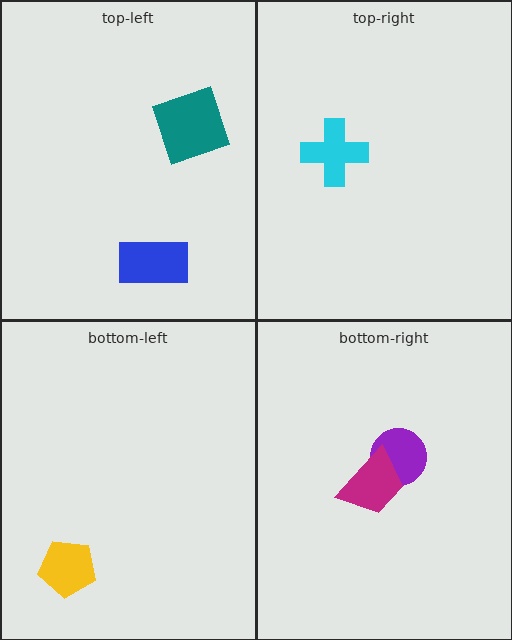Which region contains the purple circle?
The bottom-right region.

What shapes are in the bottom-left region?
The yellow pentagon.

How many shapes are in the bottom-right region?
2.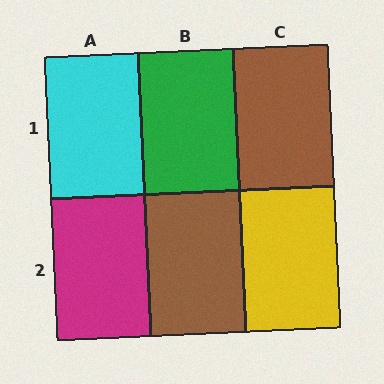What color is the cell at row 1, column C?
Brown.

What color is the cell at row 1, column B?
Green.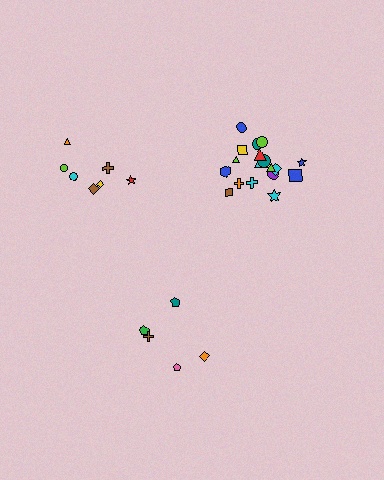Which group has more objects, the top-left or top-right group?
The top-right group.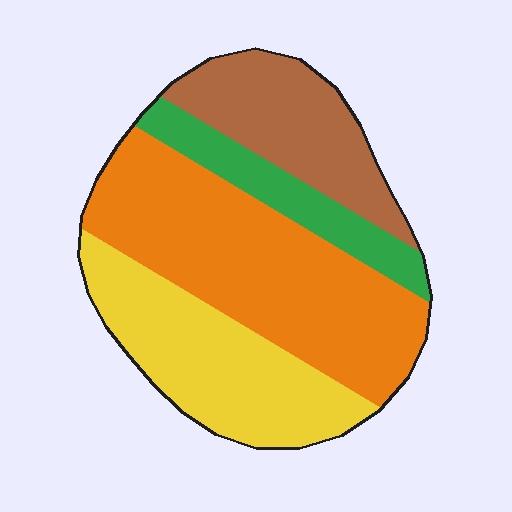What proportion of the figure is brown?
Brown covers 20% of the figure.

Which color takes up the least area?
Green, at roughly 10%.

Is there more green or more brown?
Brown.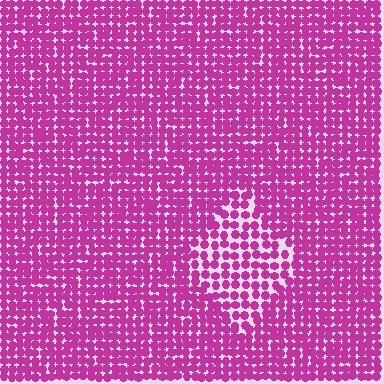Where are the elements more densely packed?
The elements are more densely packed outside the diamond boundary.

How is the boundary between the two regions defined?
The boundary is defined by a change in element density (approximately 1.6x ratio). All elements are the same color, size, and shape.